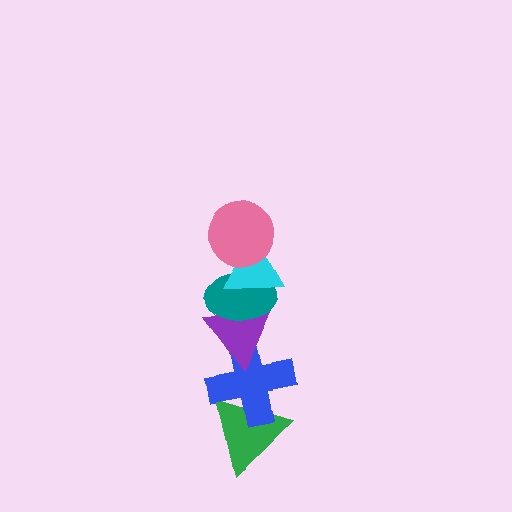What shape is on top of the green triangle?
The blue cross is on top of the green triangle.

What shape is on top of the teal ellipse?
The cyan triangle is on top of the teal ellipse.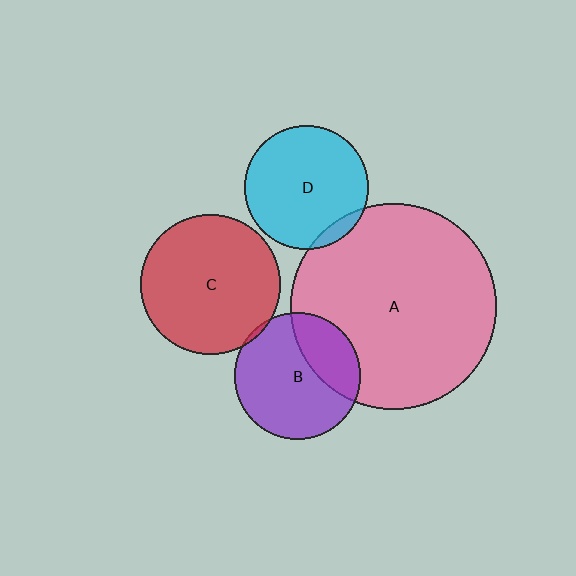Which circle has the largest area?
Circle A (pink).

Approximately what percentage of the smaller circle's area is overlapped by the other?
Approximately 5%.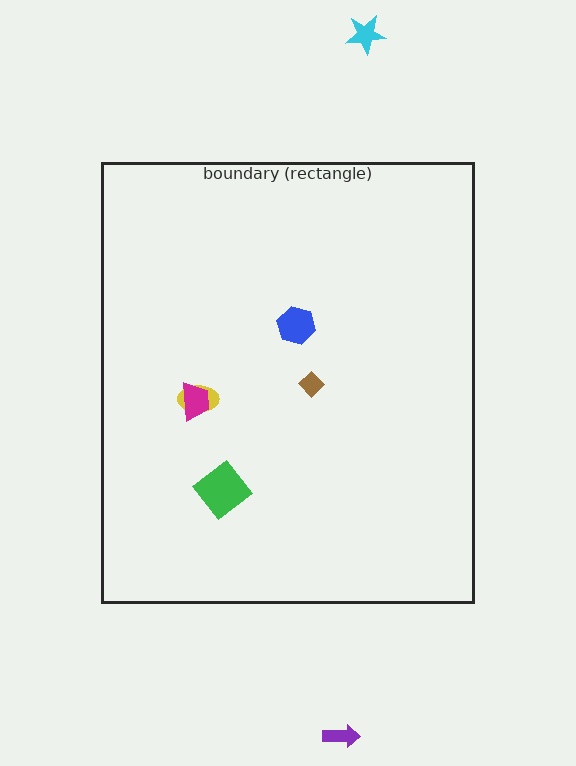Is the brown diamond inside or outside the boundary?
Inside.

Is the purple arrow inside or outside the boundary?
Outside.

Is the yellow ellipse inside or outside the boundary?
Inside.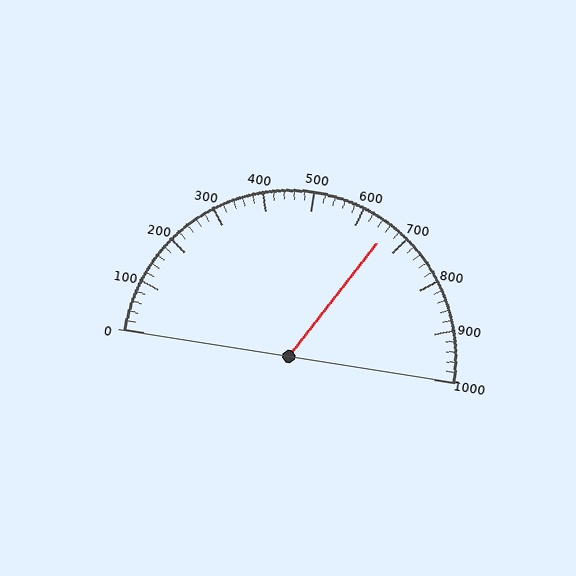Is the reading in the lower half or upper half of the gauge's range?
The reading is in the upper half of the range (0 to 1000).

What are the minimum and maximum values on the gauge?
The gauge ranges from 0 to 1000.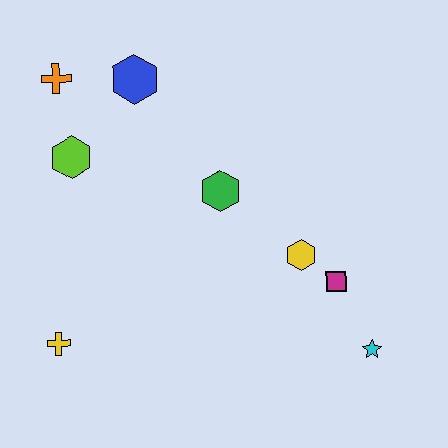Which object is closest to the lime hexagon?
The orange cross is closest to the lime hexagon.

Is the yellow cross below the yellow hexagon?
Yes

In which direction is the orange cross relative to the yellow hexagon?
The orange cross is to the left of the yellow hexagon.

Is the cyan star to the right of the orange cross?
Yes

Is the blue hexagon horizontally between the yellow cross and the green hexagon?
Yes